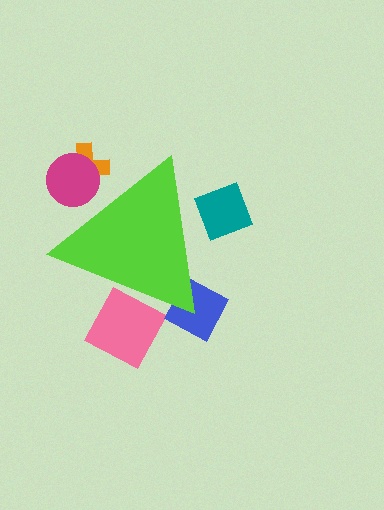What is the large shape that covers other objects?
A lime triangle.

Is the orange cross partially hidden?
Yes, the orange cross is partially hidden behind the lime triangle.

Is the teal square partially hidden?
Yes, the teal square is partially hidden behind the lime triangle.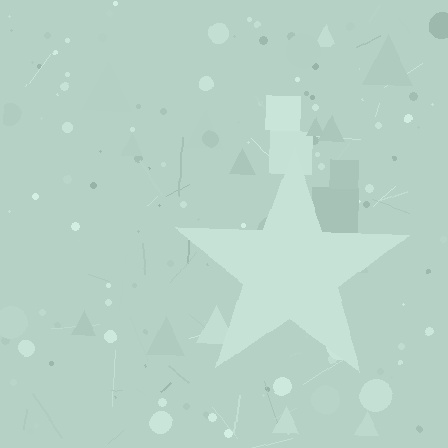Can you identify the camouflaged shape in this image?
The camouflaged shape is a star.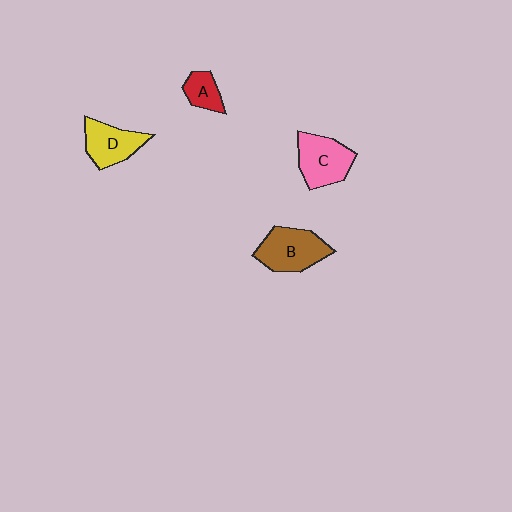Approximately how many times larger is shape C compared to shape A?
Approximately 2.0 times.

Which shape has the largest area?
Shape B (brown).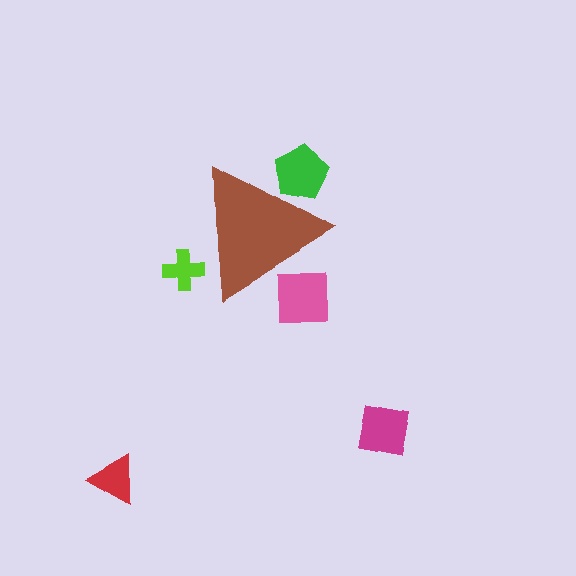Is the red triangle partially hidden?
No, the red triangle is fully visible.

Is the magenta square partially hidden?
No, the magenta square is fully visible.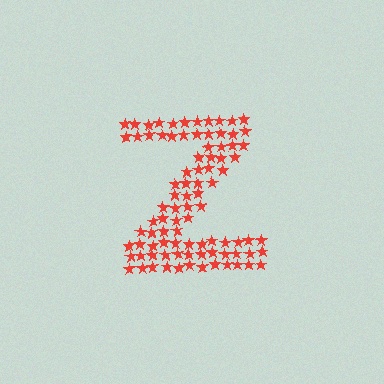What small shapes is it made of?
It is made of small stars.